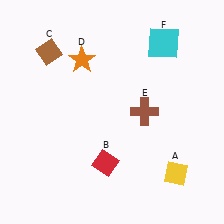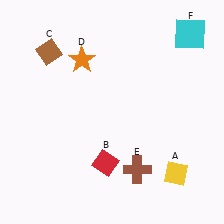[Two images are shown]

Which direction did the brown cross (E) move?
The brown cross (E) moved down.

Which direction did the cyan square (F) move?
The cyan square (F) moved right.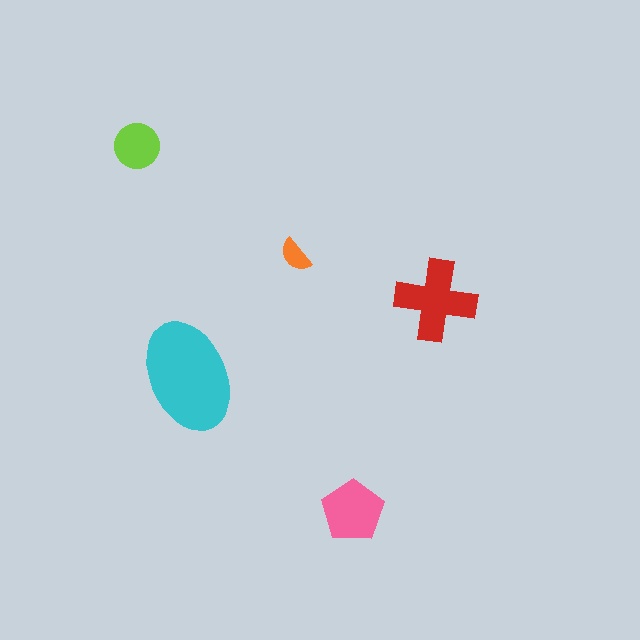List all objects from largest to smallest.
The cyan ellipse, the red cross, the pink pentagon, the lime circle, the orange semicircle.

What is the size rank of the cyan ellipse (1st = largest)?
1st.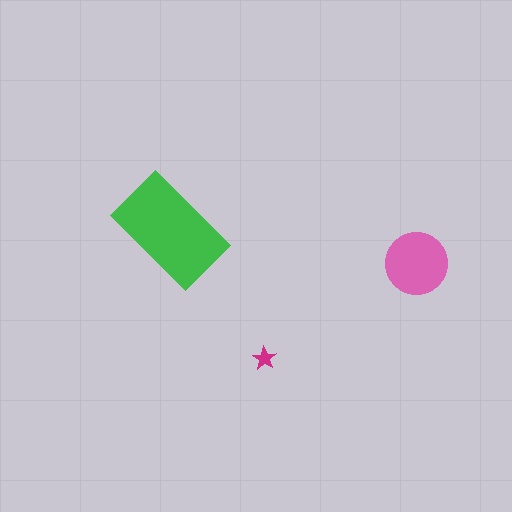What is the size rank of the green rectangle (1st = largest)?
1st.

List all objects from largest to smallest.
The green rectangle, the pink circle, the magenta star.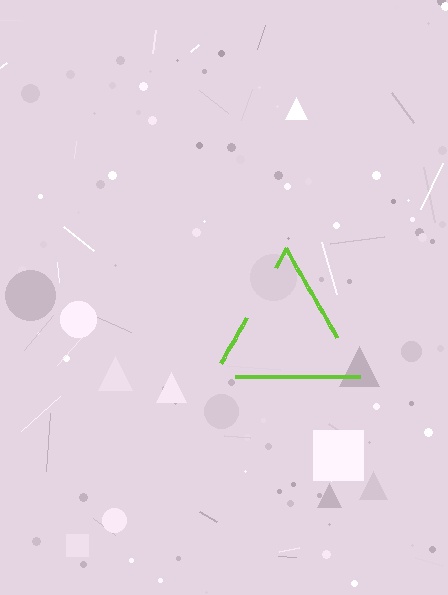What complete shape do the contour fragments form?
The contour fragments form a triangle.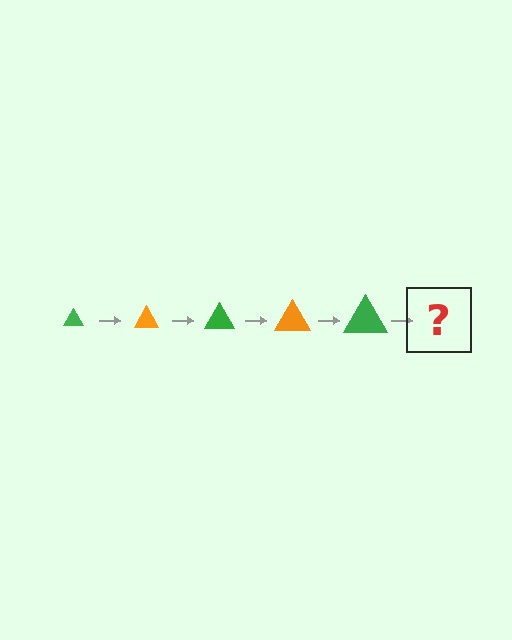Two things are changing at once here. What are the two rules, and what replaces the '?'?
The two rules are that the triangle grows larger each step and the color cycles through green and orange. The '?' should be an orange triangle, larger than the previous one.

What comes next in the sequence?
The next element should be an orange triangle, larger than the previous one.